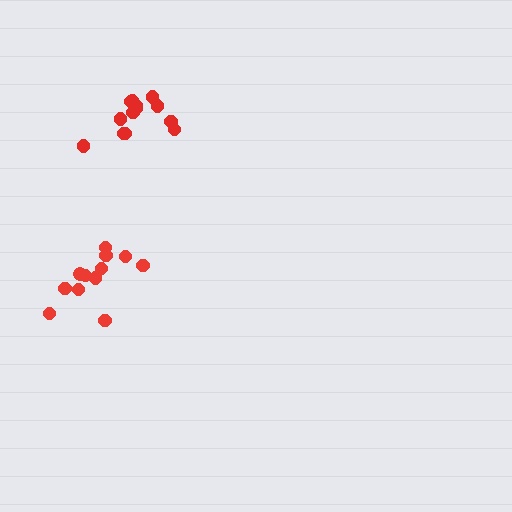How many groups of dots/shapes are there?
There are 2 groups.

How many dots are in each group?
Group 1: 12 dots, Group 2: 13 dots (25 total).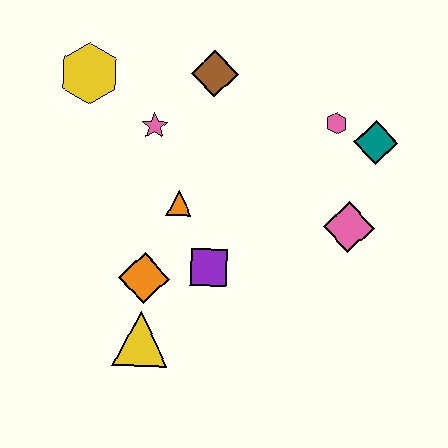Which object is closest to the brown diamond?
The pink star is closest to the brown diamond.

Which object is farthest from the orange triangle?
The teal diamond is farthest from the orange triangle.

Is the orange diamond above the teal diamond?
No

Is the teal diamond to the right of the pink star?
Yes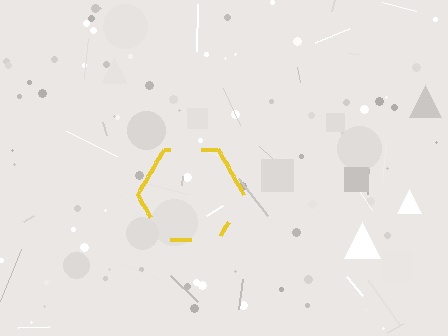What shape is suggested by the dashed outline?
The dashed outline suggests a hexagon.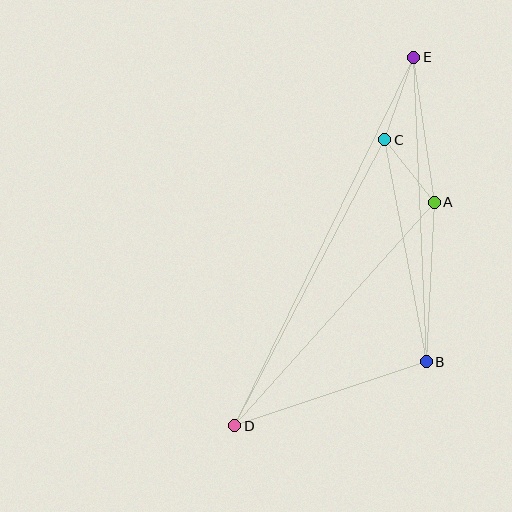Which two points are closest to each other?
Points A and C are closest to each other.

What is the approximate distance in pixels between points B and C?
The distance between B and C is approximately 226 pixels.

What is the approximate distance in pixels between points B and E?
The distance between B and E is approximately 305 pixels.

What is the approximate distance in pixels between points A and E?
The distance between A and E is approximately 146 pixels.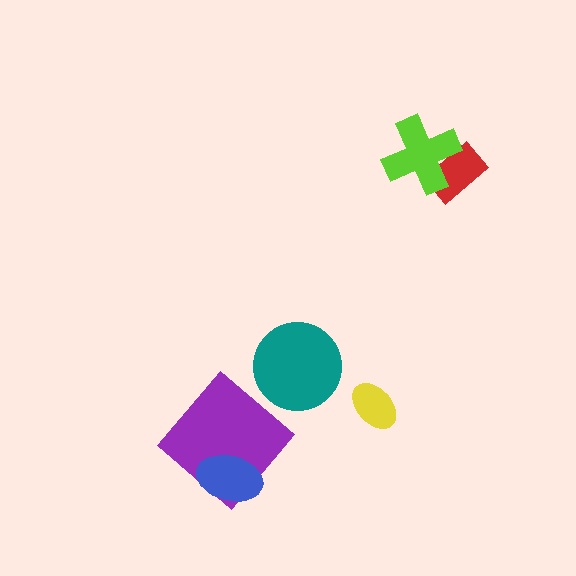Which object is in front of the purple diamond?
The blue ellipse is in front of the purple diamond.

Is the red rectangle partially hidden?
Yes, it is partially covered by another shape.